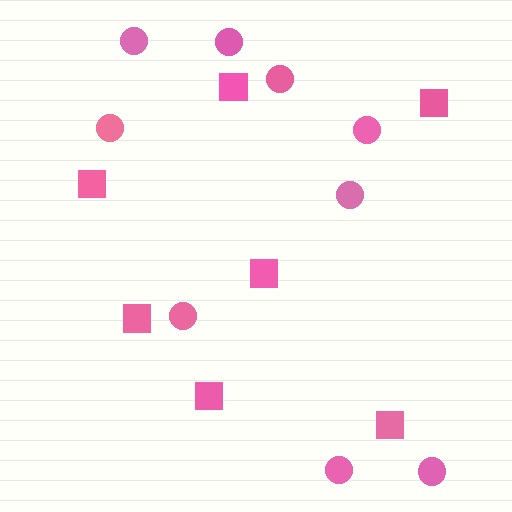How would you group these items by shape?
There are 2 groups: one group of squares (7) and one group of circles (9).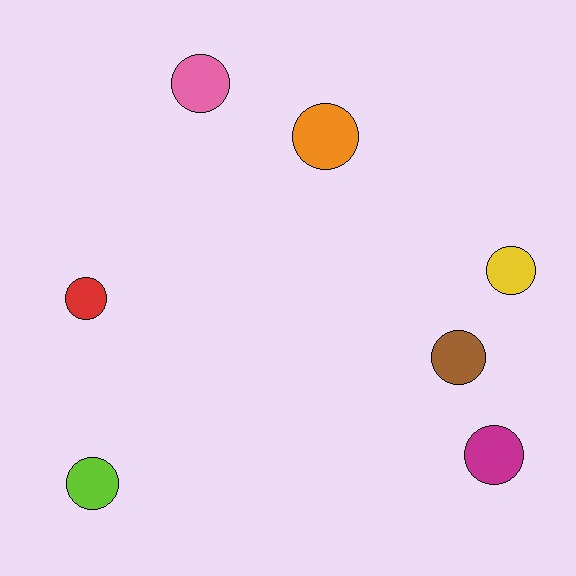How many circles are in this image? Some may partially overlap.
There are 7 circles.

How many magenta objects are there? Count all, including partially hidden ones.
There is 1 magenta object.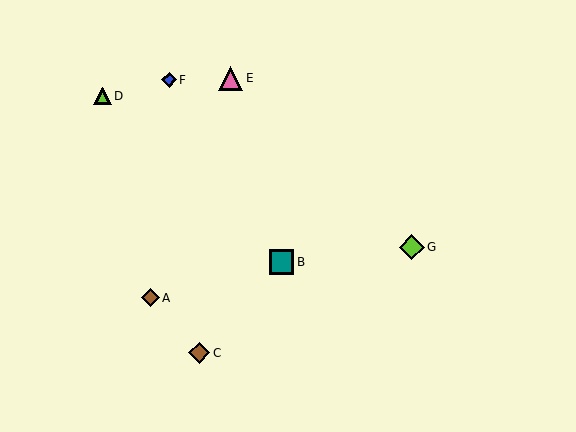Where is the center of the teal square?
The center of the teal square is at (282, 262).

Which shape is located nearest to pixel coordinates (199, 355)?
The brown diamond (labeled C) at (199, 353) is nearest to that location.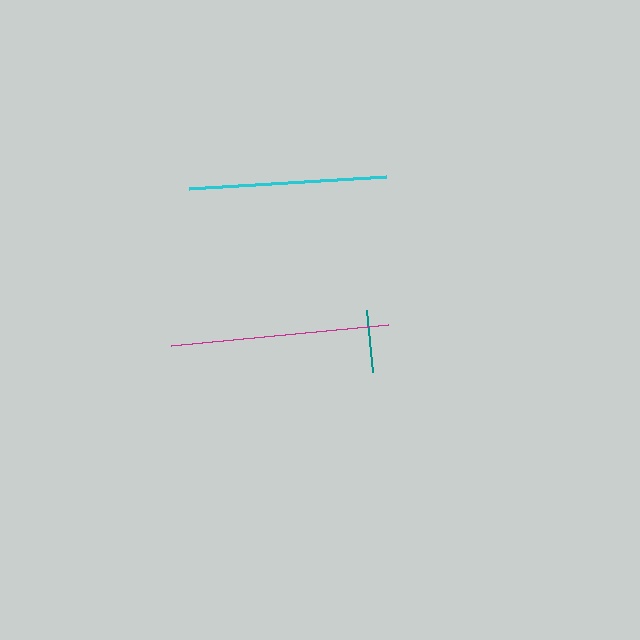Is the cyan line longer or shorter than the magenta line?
The magenta line is longer than the cyan line.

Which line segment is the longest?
The magenta line is the longest at approximately 219 pixels.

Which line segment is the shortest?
The teal line is the shortest at approximately 62 pixels.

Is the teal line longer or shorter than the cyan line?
The cyan line is longer than the teal line.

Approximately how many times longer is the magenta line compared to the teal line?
The magenta line is approximately 3.5 times the length of the teal line.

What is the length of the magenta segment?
The magenta segment is approximately 219 pixels long.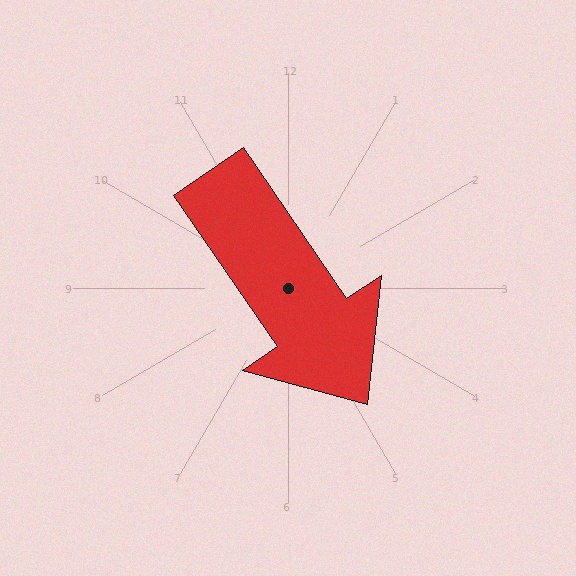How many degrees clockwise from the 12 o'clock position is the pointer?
Approximately 146 degrees.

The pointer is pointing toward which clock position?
Roughly 5 o'clock.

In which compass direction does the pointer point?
Southeast.